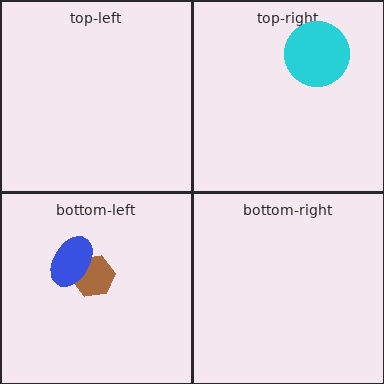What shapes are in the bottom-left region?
The brown hexagon, the blue ellipse.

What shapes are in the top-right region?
The cyan circle.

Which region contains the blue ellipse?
The bottom-left region.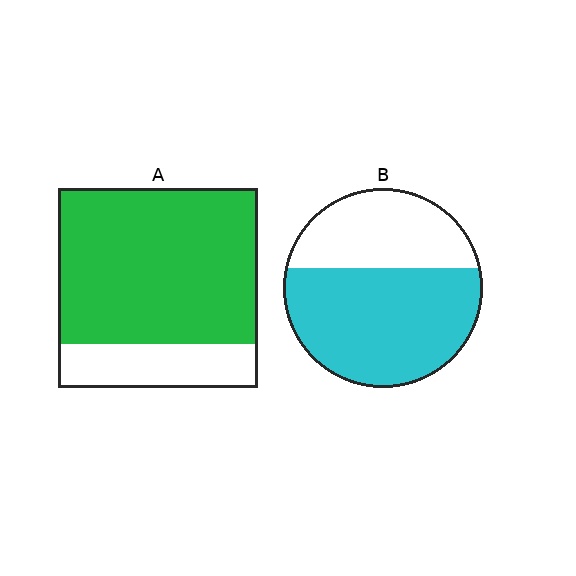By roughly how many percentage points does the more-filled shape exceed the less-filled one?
By roughly 15 percentage points (A over B).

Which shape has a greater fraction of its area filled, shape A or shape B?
Shape A.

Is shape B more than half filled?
Yes.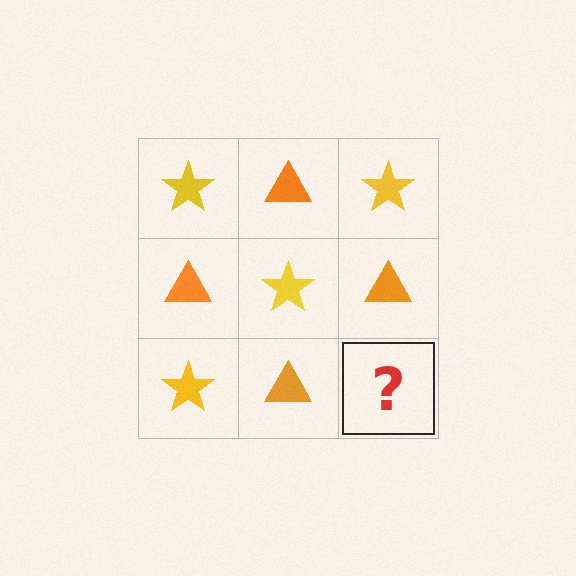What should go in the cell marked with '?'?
The missing cell should contain a yellow star.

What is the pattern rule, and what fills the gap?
The rule is that it alternates yellow star and orange triangle in a checkerboard pattern. The gap should be filled with a yellow star.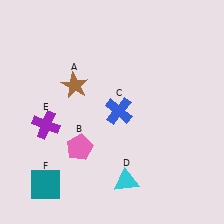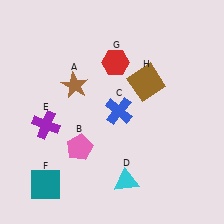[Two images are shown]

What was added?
A red hexagon (G), a brown square (H) were added in Image 2.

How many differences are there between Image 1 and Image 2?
There are 2 differences between the two images.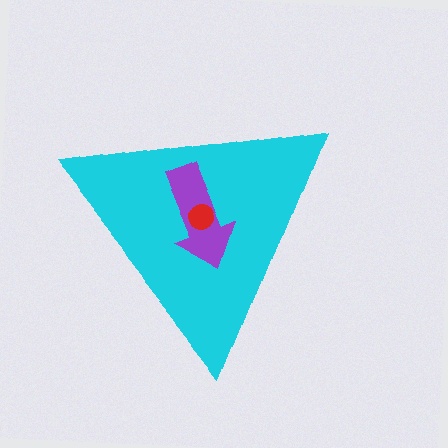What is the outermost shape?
The cyan triangle.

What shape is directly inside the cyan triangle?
The purple arrow.